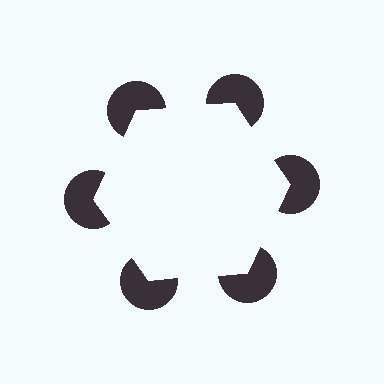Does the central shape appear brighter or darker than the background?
It typically appears slightly brighter than the background, even though no actual brightness change is drawn.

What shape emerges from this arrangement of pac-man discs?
An illusory hexagon — its edges are inferred from the aligned wedge cuts in the pac-man discs, not physically drawn.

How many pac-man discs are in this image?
There are 6 — one at each vertex of the illusory hexagon.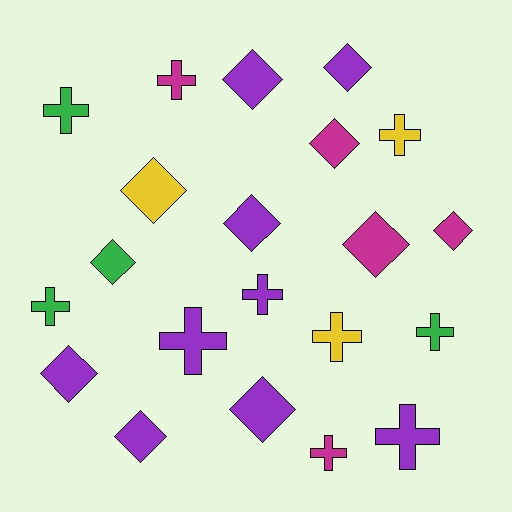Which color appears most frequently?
Purple, with 9 objects.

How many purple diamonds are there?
There are 6 purple diamonds.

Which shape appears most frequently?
Diamond, with 11 objects.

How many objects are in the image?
There are 21 objects.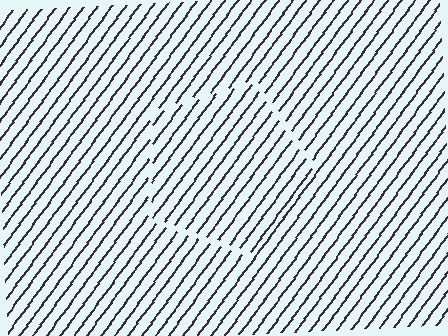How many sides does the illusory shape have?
5 sides — the line-ends trace a pentagon.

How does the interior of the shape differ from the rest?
The interior of the shape contains the same grating, shifted by half a period — the contour is defined by the phase discontinuity where line-ends from the inner and outer gratings abut.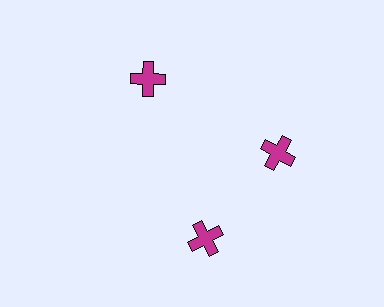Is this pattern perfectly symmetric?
No. The 3 magenta crosses are arranged in a ring, but one element near the 7 o'clock position is rotated out of alignment along the ring, breaking the 3-fold rotational symmetry.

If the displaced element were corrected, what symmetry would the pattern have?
It would have 3-fold rotational symmetry — the pattern would map onto itself every 120 degrees.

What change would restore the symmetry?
The symmetry would be restored by rotating it back into even spacing with its neighbors so that all 3 crosses sit at equal angles and equal distance from the center.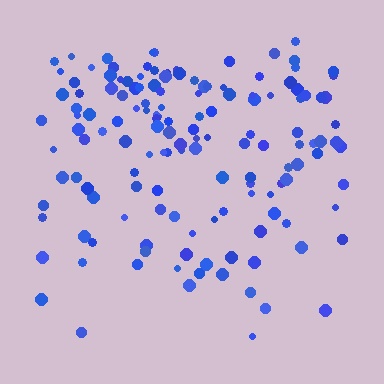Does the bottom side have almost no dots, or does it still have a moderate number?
Still a moderate number, just noticeably fewer than the top.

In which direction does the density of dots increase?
From bottom to top, with the top side densest.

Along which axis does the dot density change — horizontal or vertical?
Vertical.